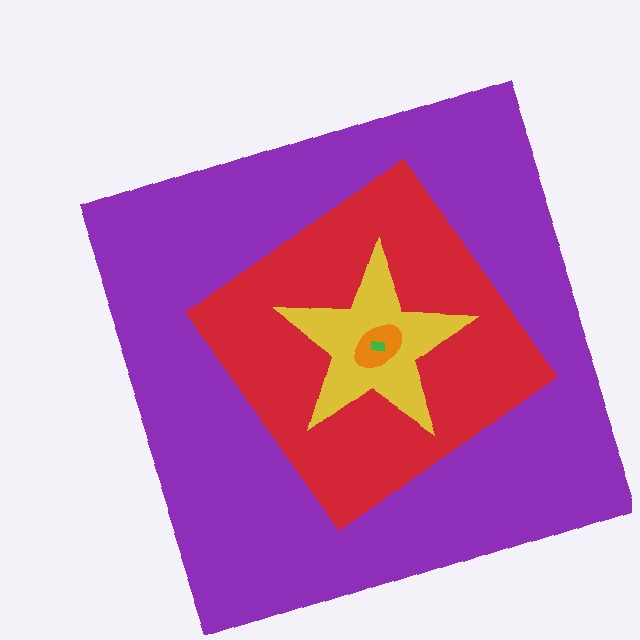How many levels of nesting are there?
5.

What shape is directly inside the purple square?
The red diamond.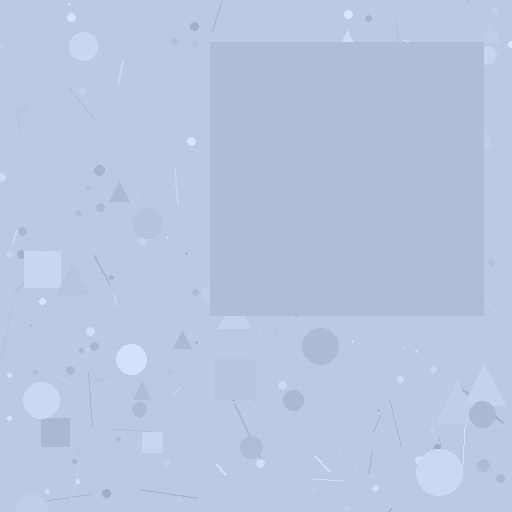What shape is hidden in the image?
A square is hidden in the image.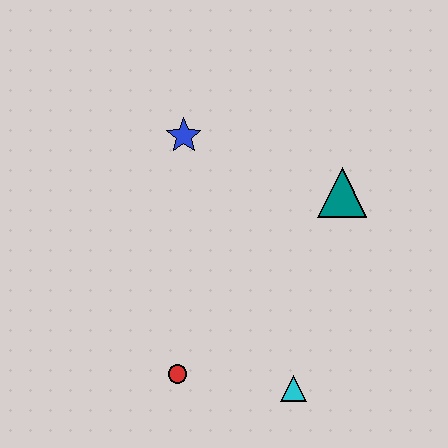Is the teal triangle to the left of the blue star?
No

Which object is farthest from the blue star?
The cyan triangle is farthest from the blue star.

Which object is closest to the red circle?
The cyan triangle is closest to the red circle.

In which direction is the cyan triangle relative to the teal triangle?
The cyan triangle is below the teal triangle.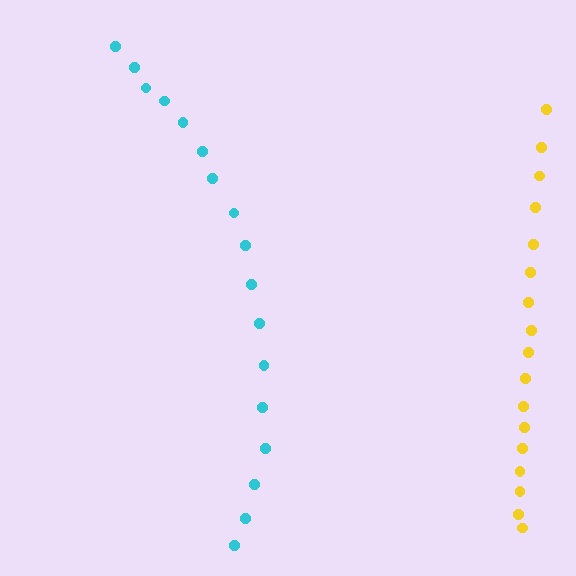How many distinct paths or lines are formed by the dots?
There are 2 distinct paths.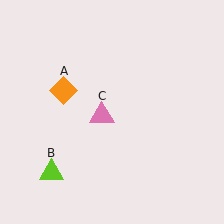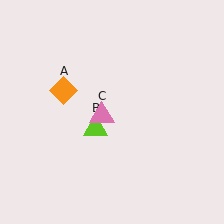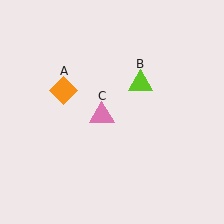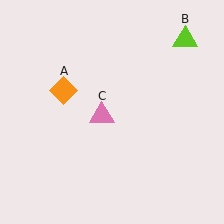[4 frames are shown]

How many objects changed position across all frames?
1 object changed position: lime triangle (object B).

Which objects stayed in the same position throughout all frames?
Orange diamond (object A) and pink triangle (object C) remained stationary.